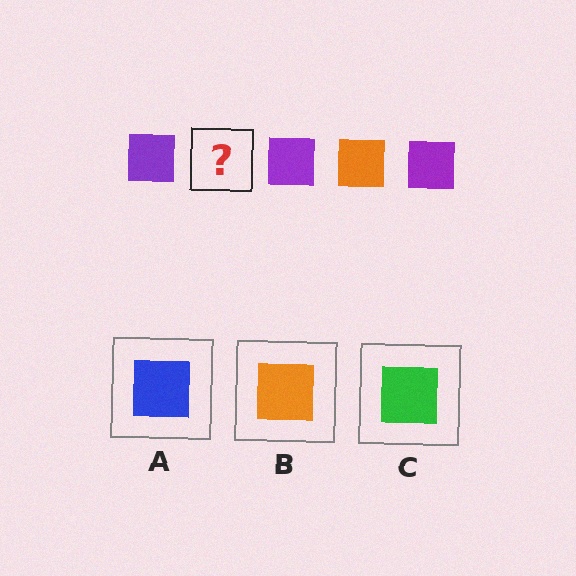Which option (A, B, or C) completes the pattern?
B.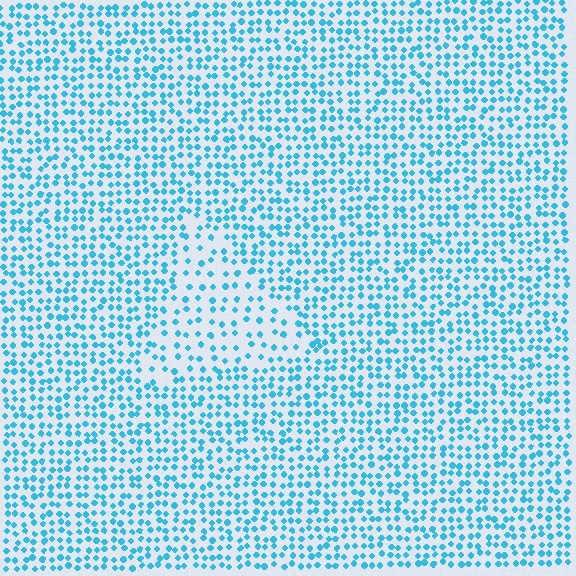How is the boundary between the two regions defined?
The boundary is defined by a change in element density (approximately 1.9x ratio). All elements are the same color, size, and shape.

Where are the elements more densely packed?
The elements are more densely packed outside the triangle boundary.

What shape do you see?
I see a triangle.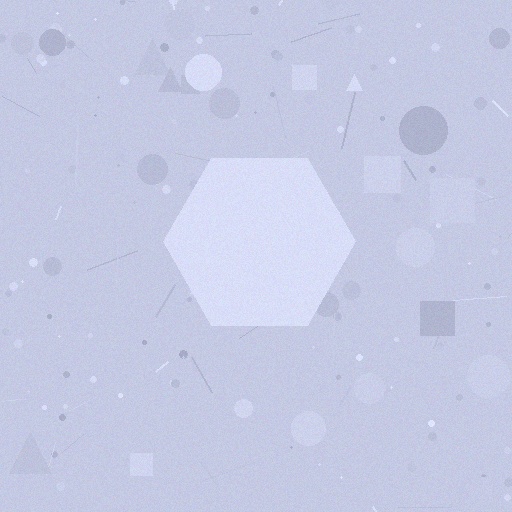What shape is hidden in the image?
A hexagon is hidden in the image.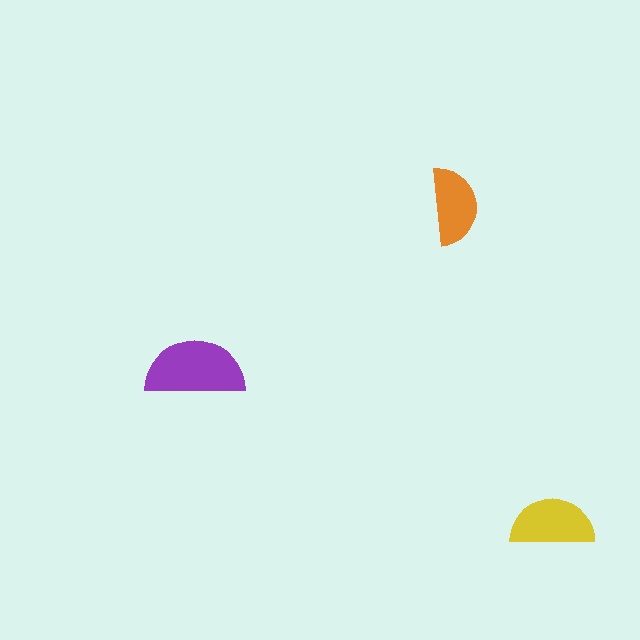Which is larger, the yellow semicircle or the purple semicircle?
The purple one.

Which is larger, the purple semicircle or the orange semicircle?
The purple one.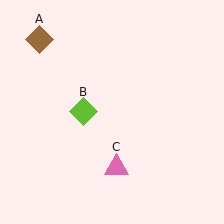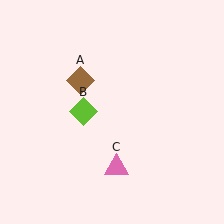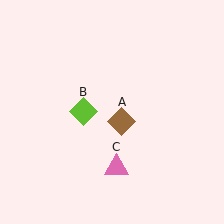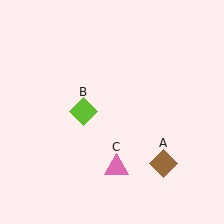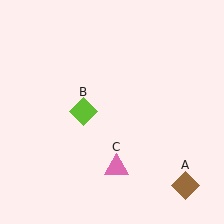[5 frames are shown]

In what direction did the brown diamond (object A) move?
The brown diamond (object A) moved down and to the right.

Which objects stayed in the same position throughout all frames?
Lime diamond (object B) and pink triangle (object C) remained stationary.